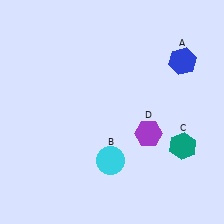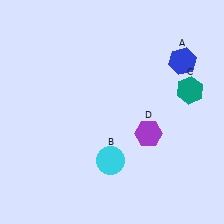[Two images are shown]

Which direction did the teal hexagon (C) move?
The teal hexagon (C) moved up.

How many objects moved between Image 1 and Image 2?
1 object moved between the two images.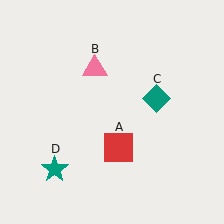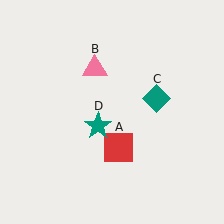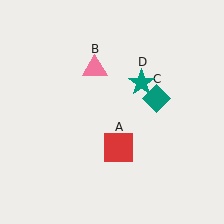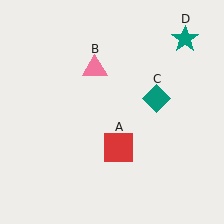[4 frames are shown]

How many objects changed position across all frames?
1 object changed position: teal star (object D).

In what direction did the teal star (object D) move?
The teal star (object D) moved up and to the right.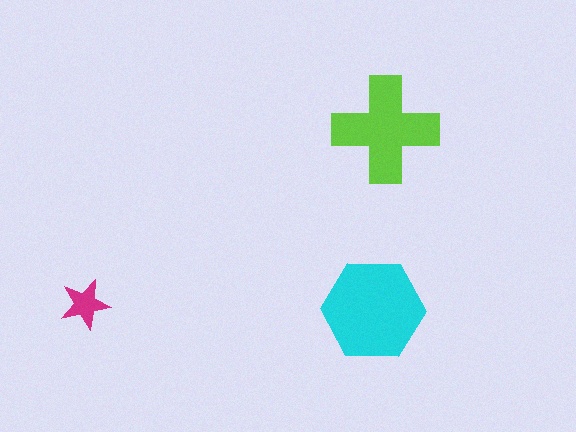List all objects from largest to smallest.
The cyan hexagon, the lime cross, the magenta star.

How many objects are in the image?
There are 3 objects in the image.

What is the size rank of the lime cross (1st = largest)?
2nd.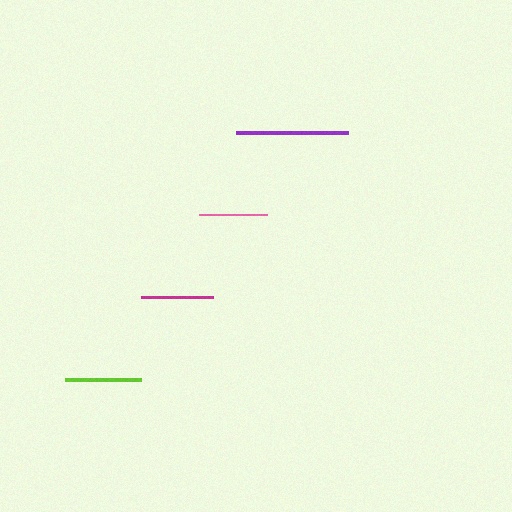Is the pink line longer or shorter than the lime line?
The lime line is longer than the pink line.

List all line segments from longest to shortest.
From longest to shortest: purple, lime, magenta, pink.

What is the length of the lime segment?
The lime segment is approximately 76 pixels long.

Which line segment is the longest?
The purple line is the longest at approximately 112 pixels.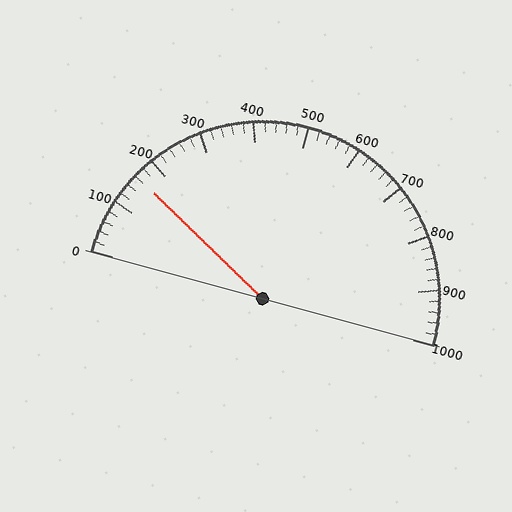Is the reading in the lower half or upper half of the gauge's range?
The reading is in the lower half of the range (0 to 1000).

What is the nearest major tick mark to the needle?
The nearest major tick mark is 200.